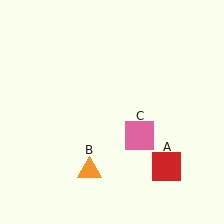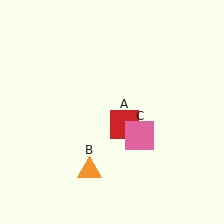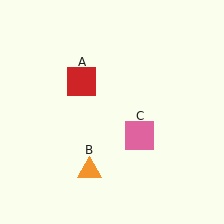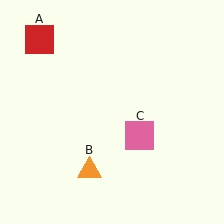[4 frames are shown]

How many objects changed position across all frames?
1 object changed position: red square (object A).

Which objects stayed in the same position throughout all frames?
Orange triangle (object B) and pink square (object C) remained stationary.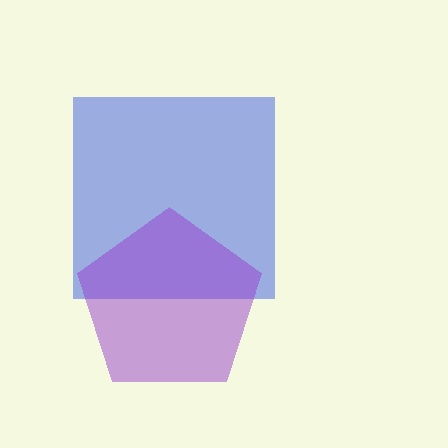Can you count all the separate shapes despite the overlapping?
Yes, there are 2 separate shapes.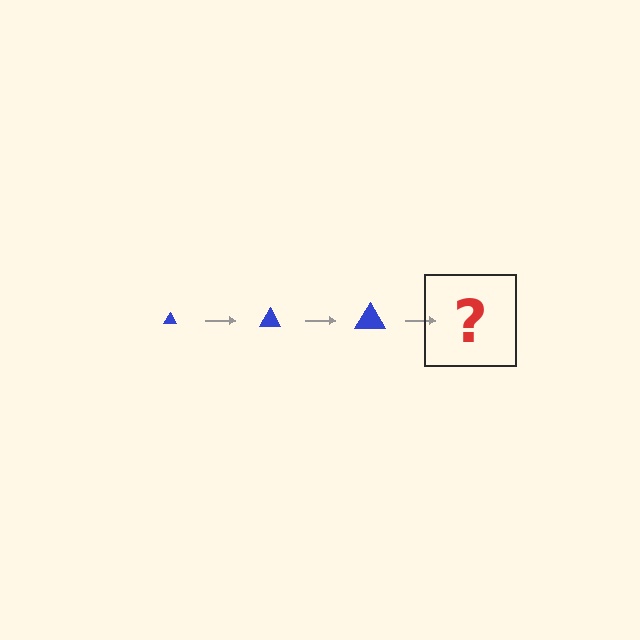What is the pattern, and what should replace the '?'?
The pattern is that the triangle gets progressively larger each step. The '?' should be a blue triangle, larger than the previous one.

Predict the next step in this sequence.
The next step is a blue triangle, larger than the previous one.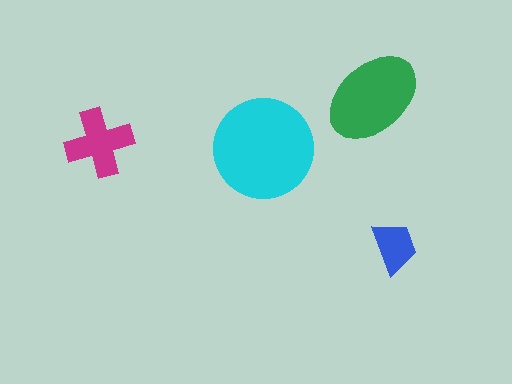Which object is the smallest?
The blue trapezoid.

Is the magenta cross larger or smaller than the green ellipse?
Smaller.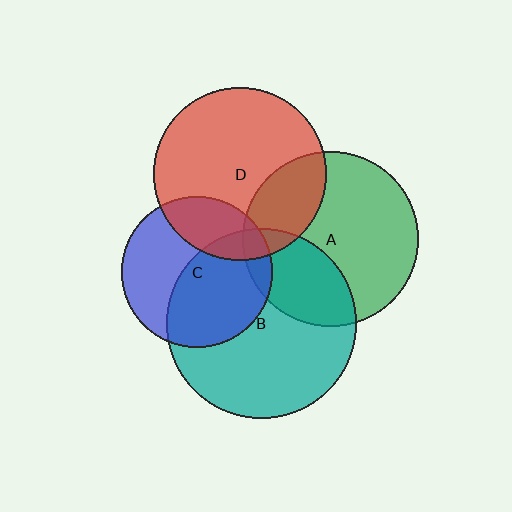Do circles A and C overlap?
Yes.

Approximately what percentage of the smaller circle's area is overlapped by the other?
Approximately 10%.